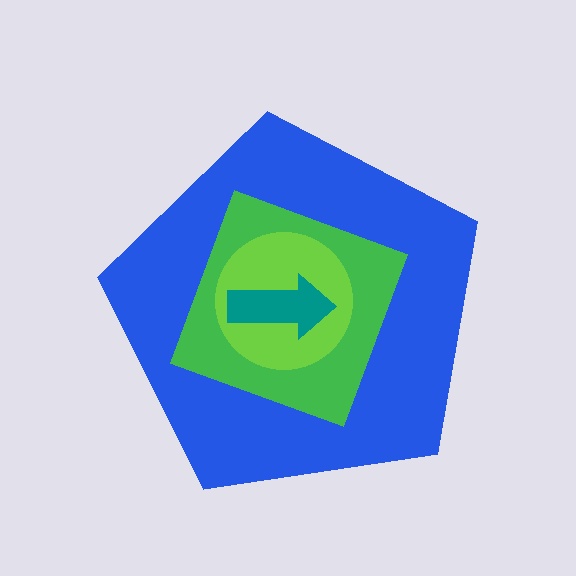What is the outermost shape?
The blue pentagon.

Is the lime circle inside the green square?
Yes.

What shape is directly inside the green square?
The lime circle.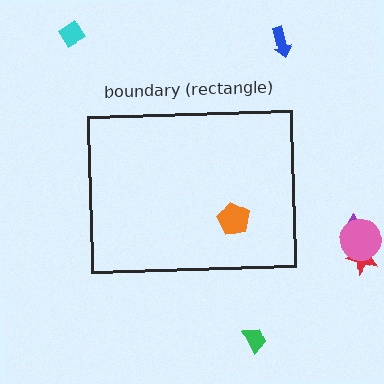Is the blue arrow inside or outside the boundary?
Outside.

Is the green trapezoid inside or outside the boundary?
Outside.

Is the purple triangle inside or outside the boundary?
Outside.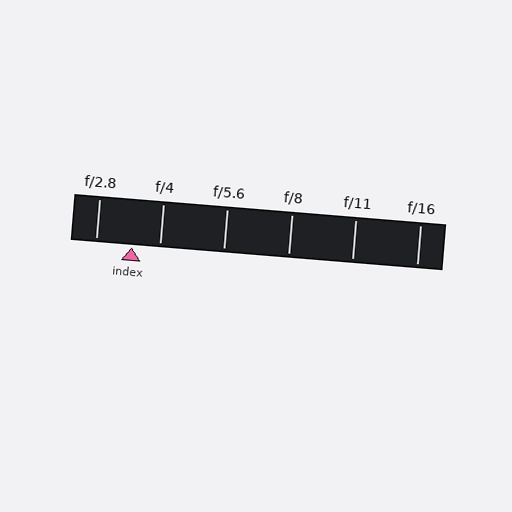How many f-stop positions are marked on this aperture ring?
There are 6 f-stop positions marked.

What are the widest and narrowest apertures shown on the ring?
The widest aperture shown is f/2.8 and the narrowest is f/16.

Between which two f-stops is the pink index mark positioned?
The index mark is between f/2.8 and f/4.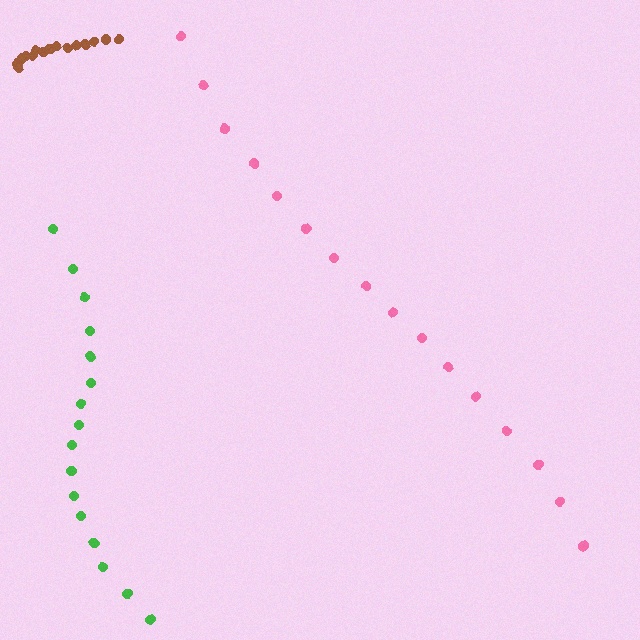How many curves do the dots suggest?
There are 3 distinct paths.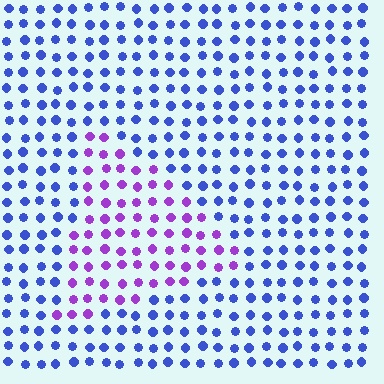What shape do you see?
I see a triangle.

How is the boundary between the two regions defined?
The boundary is defined purely by a slight shift in hue (about 52 degrees). Spacing, size, and orientation are identical on both sides.